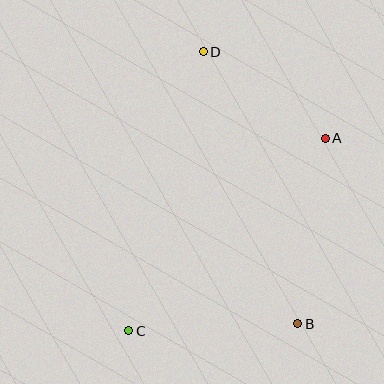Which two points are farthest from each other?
Points C and D are farthest from each other.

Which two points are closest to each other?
Points A and D are closest to each other.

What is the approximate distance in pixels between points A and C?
The distance between A and C is approximately 275 pixels.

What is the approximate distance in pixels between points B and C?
The distance between B and C is approximately 169 pixels.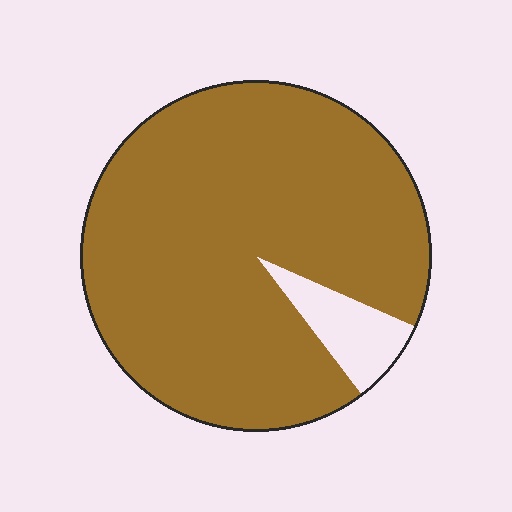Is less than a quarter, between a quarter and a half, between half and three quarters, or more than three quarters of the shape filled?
More than three quarters.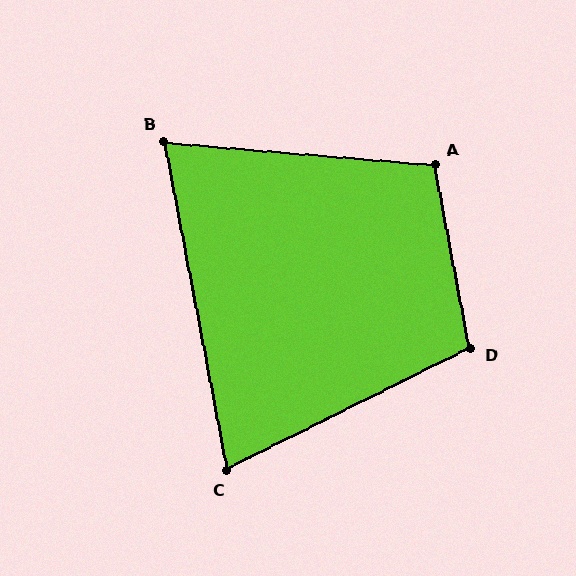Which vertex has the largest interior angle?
D, at approximately 106 degrees.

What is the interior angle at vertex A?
Approximately 106 degrees (obtuse).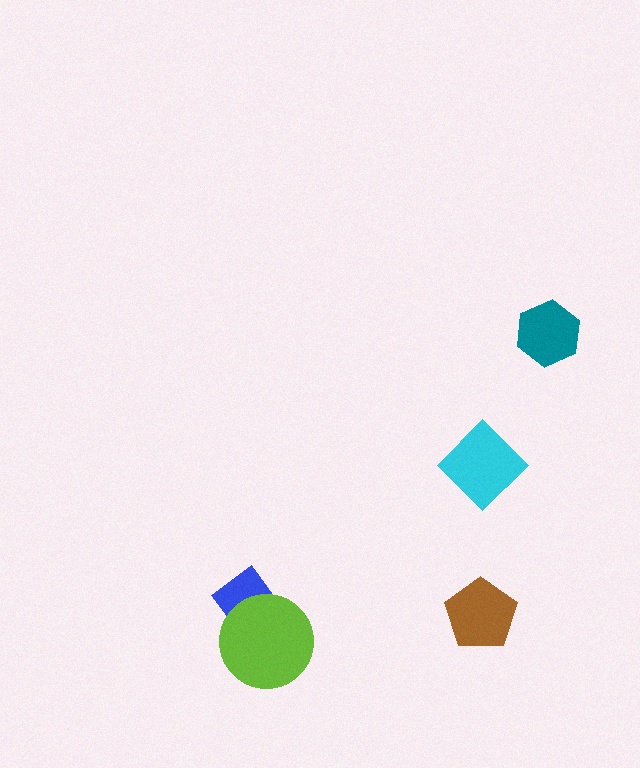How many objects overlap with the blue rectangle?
1 object overlaps with the blue rectangle.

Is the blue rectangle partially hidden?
Yes, it is partially covered by another shape.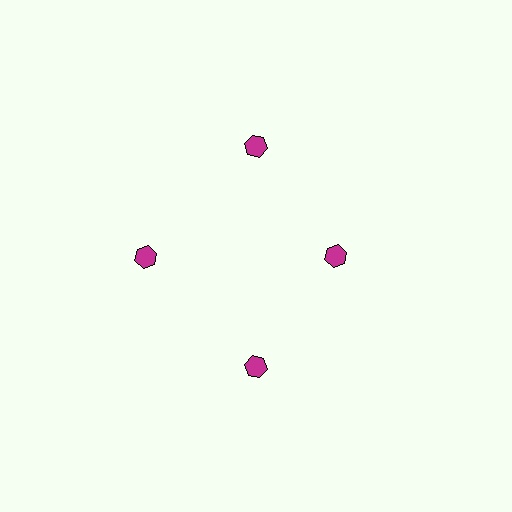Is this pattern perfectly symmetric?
No. The 4 magenta hexagons are arranged in a ring, but one element near the 3 o'clock position is pulled inward toward the center, breaking the 4-fold rotational symmetry.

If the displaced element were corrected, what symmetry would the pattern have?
It would have 4-fold rotational symmetry — the pattern would map onto itself every 90 degrees.